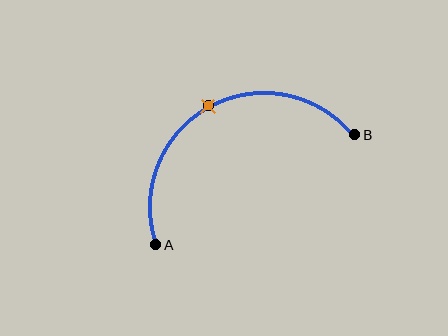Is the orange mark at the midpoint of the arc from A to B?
Yes. The orange mark lies on the arc at equal arc-length from both A and B — it is the arc midpoint.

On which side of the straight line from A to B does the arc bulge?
The arc bulges above the straight line connecting A and B.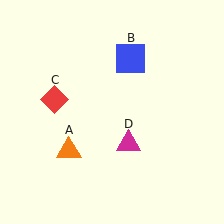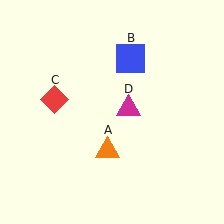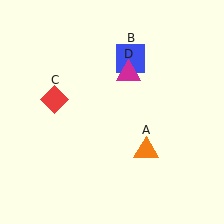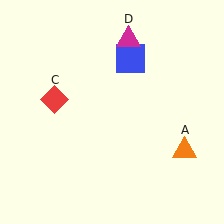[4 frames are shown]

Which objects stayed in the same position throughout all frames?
Blue square (object B) and red diamond (object C) remained stationary.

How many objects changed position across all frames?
2 objects changed position: orange triangle (object A), magenta triangle (object D).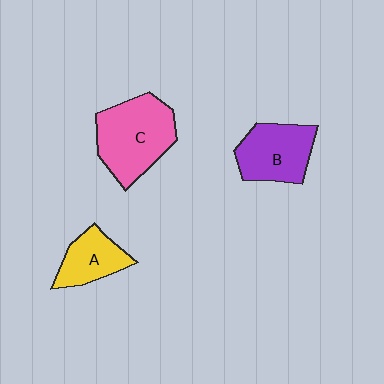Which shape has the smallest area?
Shape A (yellow).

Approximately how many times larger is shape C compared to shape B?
Approximately 1.3 times.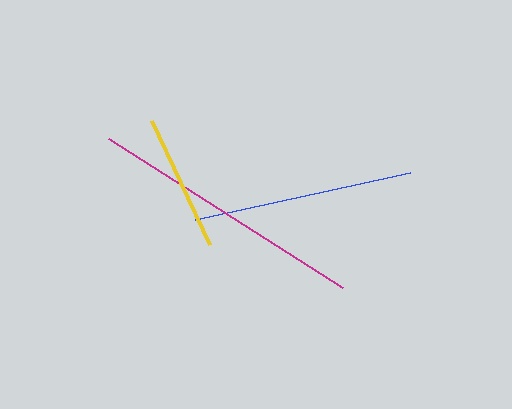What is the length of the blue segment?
The blue segment is approximately 221 pixels long.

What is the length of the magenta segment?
The magenta segment is approximately 277 pixels long.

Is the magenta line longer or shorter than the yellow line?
The magenta line is longer than the yellow line.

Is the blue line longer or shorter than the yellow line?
The blue line is longer than the yellow line.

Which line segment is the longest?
The magenta line is the longest at approximately 277 pixels.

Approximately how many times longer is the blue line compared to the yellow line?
The blue line is approximately 1.6 times the length of the yellow line.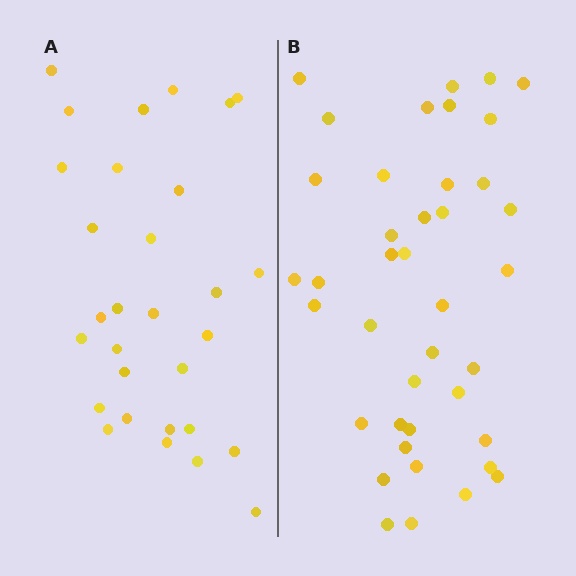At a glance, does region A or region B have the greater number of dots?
Region B (the right region) has more dots.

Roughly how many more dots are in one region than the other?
Region B has roughly 10 or so more dots than region A.